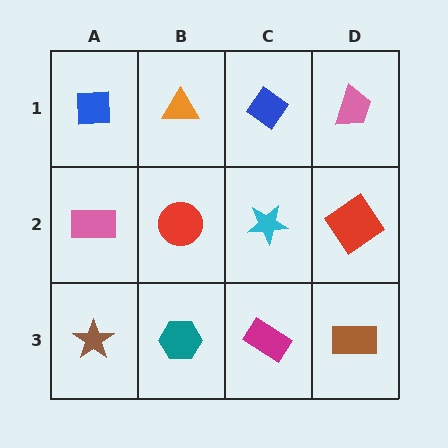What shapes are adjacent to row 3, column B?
A red circle (row 2, column B), a brown star (row 3, column A), a magenta rectangle (row 3, column C).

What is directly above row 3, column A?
A pink rectangle.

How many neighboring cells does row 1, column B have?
3.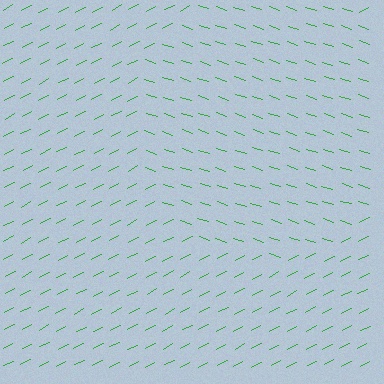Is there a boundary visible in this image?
Yes, there is a texture boundary formed by a change in line orientation.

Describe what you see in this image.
The image is filled with small green line segments. A circle region in the image has lines oriented differently from the surrounding lines, creating a visible texture boundary.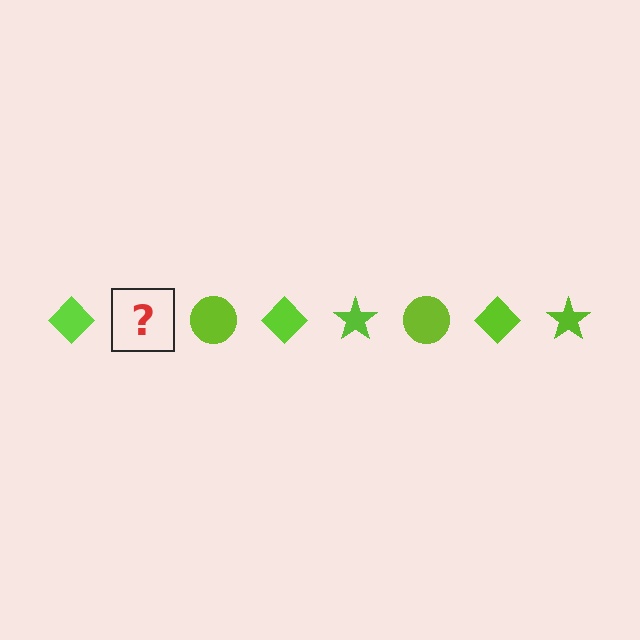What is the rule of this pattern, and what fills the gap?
The rule is that the pattern cycles through diamond, star, circle shapes in lime. The gap should be filled with a lime star.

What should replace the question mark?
The question mark should be replaced with a lime star.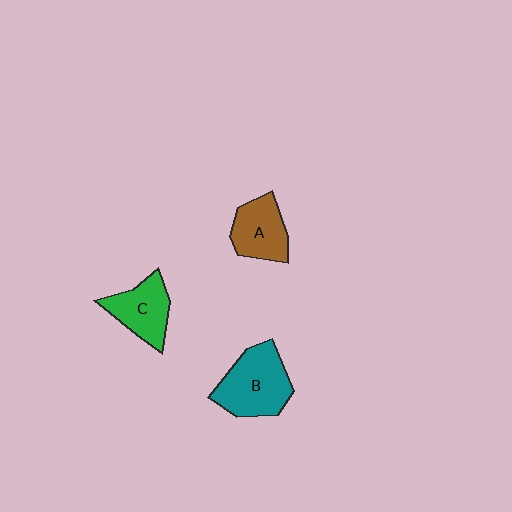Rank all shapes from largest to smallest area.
From largest to smallest: B (teal), C (green), A (brown).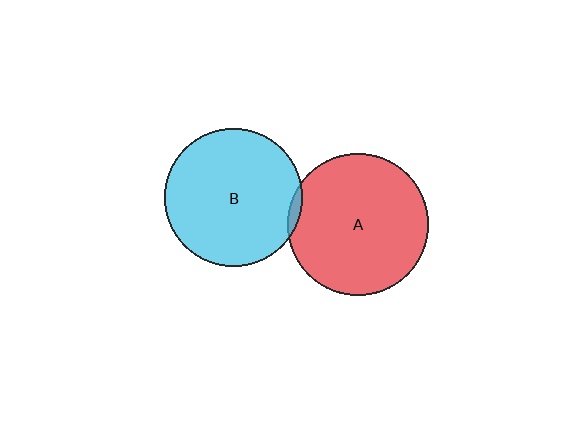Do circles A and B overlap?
Yes.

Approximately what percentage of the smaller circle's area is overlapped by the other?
Approximately 5%.